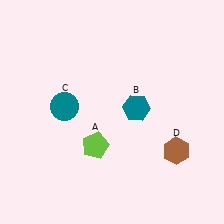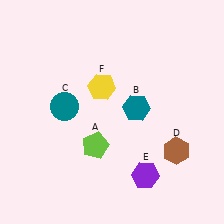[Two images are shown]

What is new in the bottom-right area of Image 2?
A purple hexagon (E) was added in the bottom-right area of Image 2.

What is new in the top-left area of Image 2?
A yellow hexagon (F) was added in the top-left area of Image 2.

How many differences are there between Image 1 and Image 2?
There are 2 differences between the two images.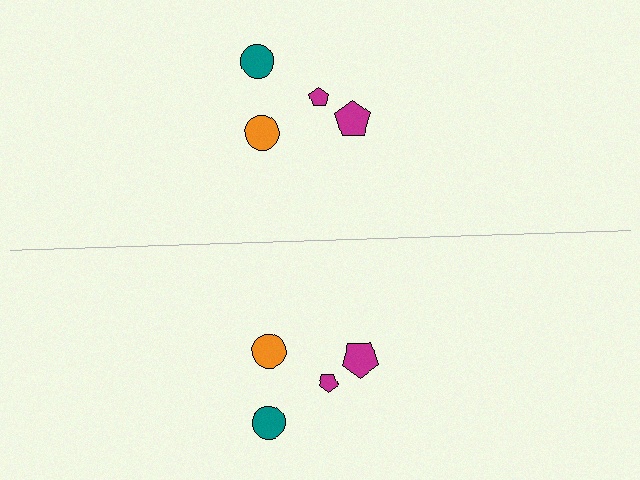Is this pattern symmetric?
Yes, this pattern has bilateral (reflection) symmetry.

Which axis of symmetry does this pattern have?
The pattern has a horizontal axis of symmetry running through the center of the image.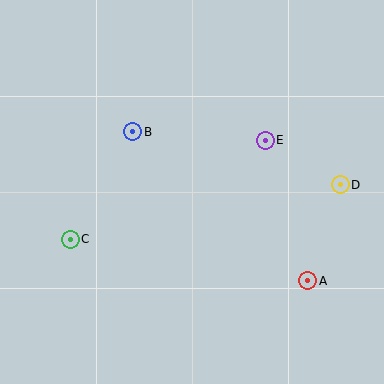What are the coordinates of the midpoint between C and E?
The midpoint between C and E is at (168, 190).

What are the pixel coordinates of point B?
Point B is at (133, 132).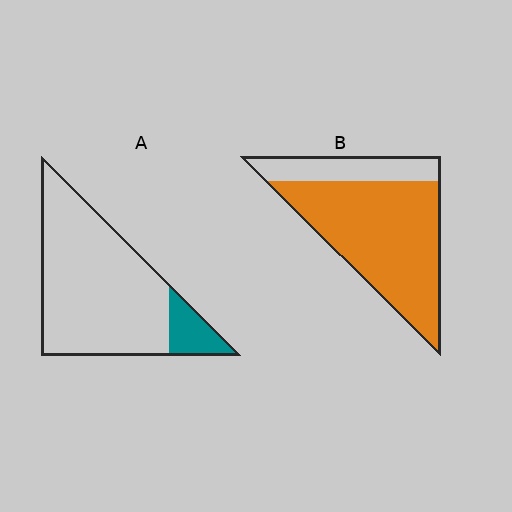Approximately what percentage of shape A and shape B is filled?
A is approximately 15% and B is approximately 75%.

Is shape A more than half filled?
No.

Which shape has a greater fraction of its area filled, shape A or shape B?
Shape B.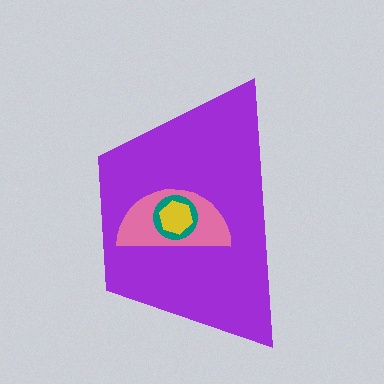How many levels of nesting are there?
4.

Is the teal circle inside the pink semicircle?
Yes.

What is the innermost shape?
The yellow hexagon.